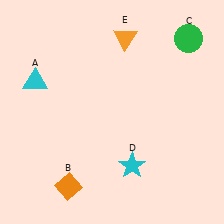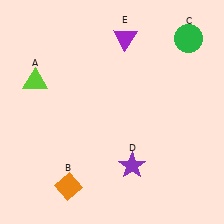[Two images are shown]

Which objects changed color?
A changed from cyan to lime. D changed from cyan to purple. E changed from orange to purple.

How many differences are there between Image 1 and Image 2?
There are 3 differences between the two images.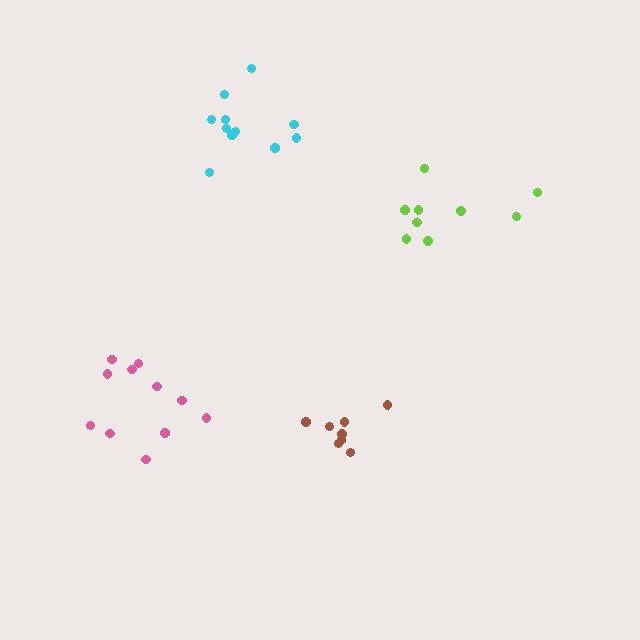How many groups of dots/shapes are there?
There are 4 groups.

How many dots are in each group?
Group 1: 9 dots, Group 2: 11 dots, Group 3: 8 dots, Group 4: 11 dots (39 total).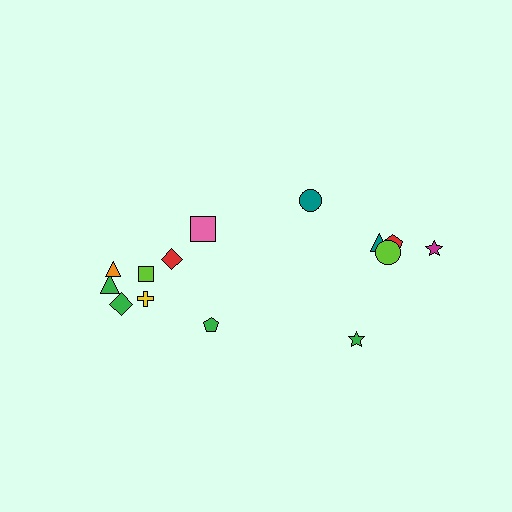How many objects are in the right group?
There are 6 objects.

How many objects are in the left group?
There are 8 objects.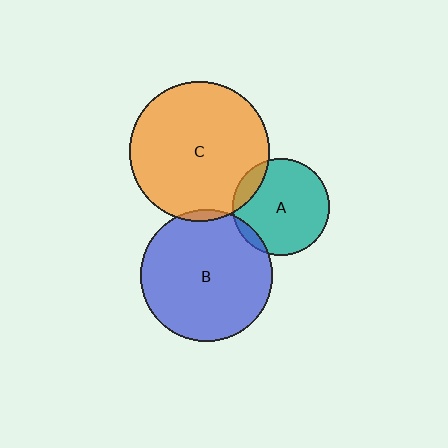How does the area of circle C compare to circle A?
Approximately 2.1 times.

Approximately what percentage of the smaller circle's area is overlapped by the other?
Approximately 5%.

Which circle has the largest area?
Circle C (orange).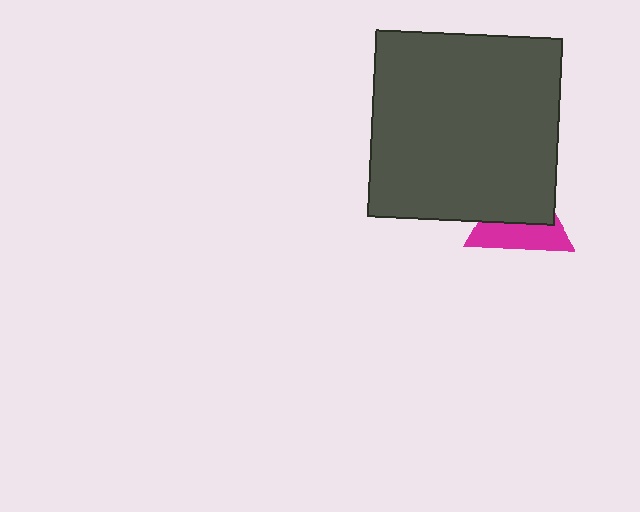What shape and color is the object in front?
The object in front is a dark gray square.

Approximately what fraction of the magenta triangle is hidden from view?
Roughly 56% of the magenta triangle is hidden behind the dark gray square.